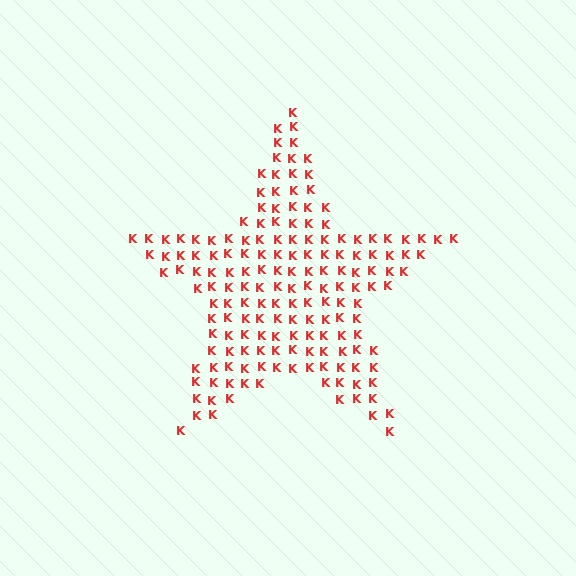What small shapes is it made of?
It is made of small letter K's.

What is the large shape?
The large shape is a star.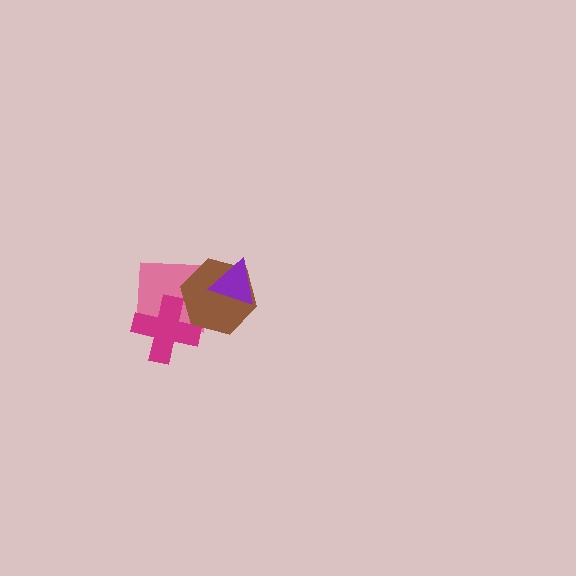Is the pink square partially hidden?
Yes, it is partially covered by another shape.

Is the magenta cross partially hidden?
Yes, it is partially covered by another shape.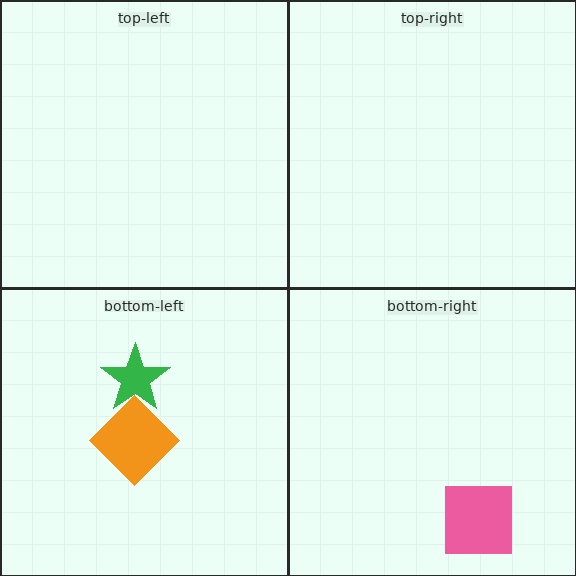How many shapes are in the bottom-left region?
2.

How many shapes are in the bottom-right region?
1.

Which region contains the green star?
The bottom-left region.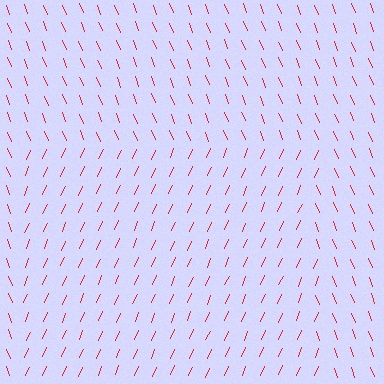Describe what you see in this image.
The image is filled with small red line segments. A rectangle region in the image has lines oriented differently from the surrounding lines, creating a visible texture boundary.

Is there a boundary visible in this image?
Yes, there is a texture boundary formed by a change in line orientation.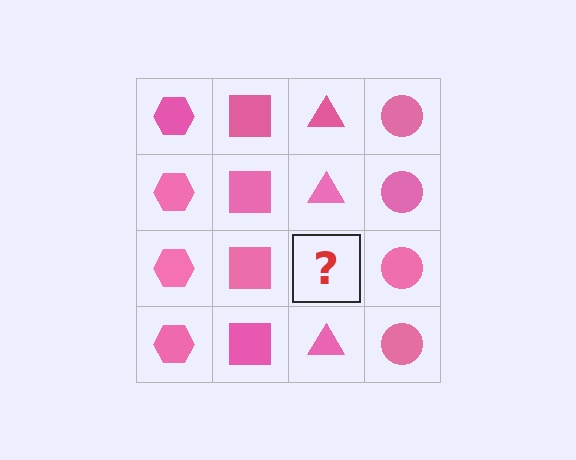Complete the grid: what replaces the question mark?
The question mark should be replaced with a pink triangle.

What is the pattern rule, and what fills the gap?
The rule is that each column has a consistent shape. The gap should be filled with a pink triangle.